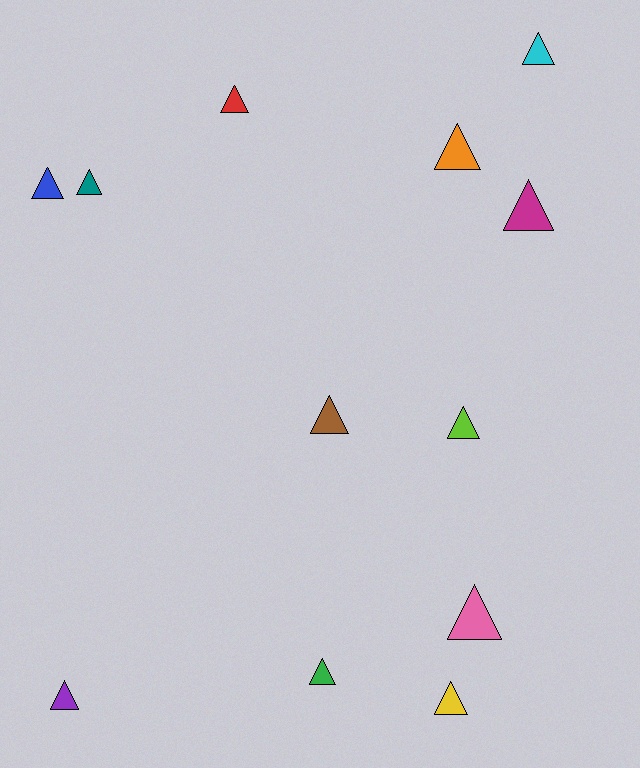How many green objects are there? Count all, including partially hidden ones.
There is 1 green object.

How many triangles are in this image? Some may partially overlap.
There are 12 triangles.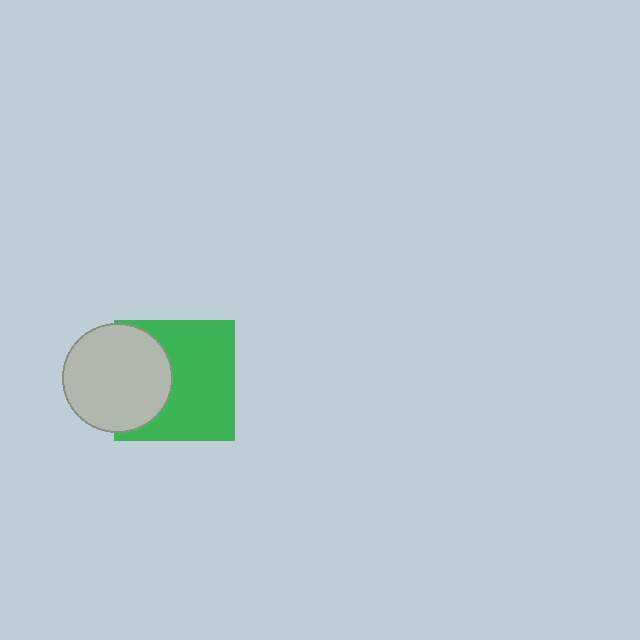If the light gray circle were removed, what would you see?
You would see the complete green square.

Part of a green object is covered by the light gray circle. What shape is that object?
It is a square.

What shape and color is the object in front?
The object in front is a light gray circle.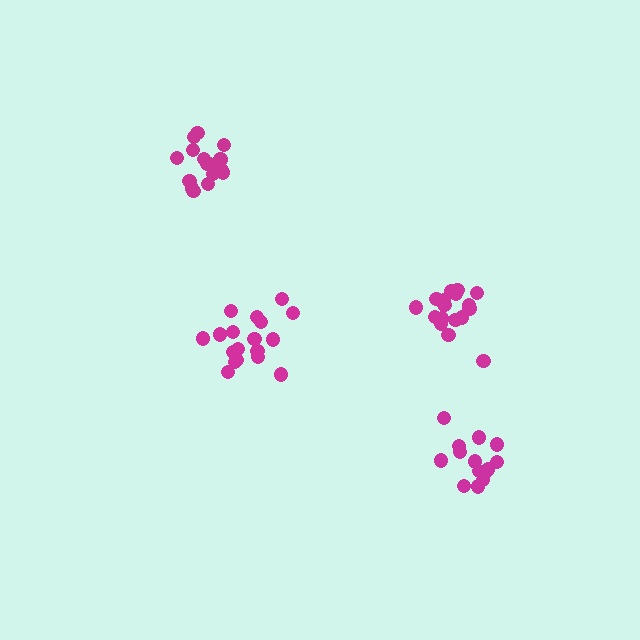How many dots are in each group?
Group 1: 17 dots, Group 2: 17 dots, Group 3: 18 dots, Group 4: 14 dots (66 total).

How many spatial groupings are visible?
There are 4 spatial groupings.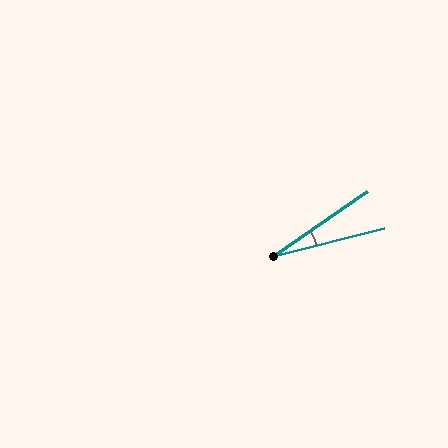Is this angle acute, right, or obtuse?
It is acute.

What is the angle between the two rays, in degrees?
Approximately 21 degrees.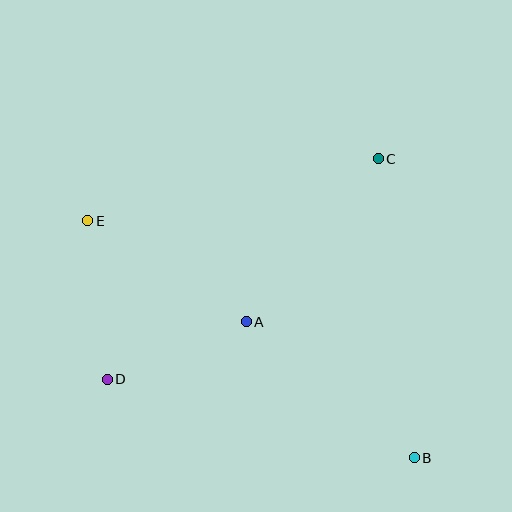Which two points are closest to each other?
Points A and D are closest to each other.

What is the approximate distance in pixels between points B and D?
The distance between B and D is approximately 317 pixels.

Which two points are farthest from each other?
Points B and E are farthest from each other.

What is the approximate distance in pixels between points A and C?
The distance between A and C is approximately 210 pixels.